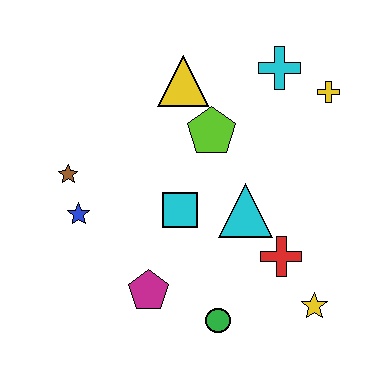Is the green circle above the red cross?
No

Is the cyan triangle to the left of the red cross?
Yes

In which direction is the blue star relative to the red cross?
The blue star is to the left of the red cross.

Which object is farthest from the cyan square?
The yellow cross is farthest from the cyan square.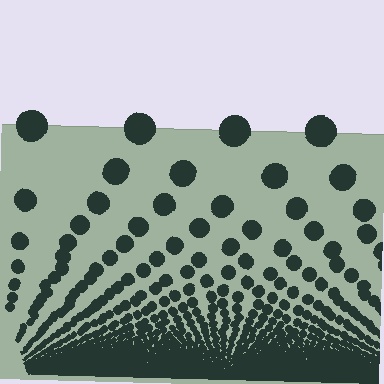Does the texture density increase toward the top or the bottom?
Density increases toward the bottom.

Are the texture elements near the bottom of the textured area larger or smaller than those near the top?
Smaller. The gradient is inverted — elements near the bottom are smaller and denser.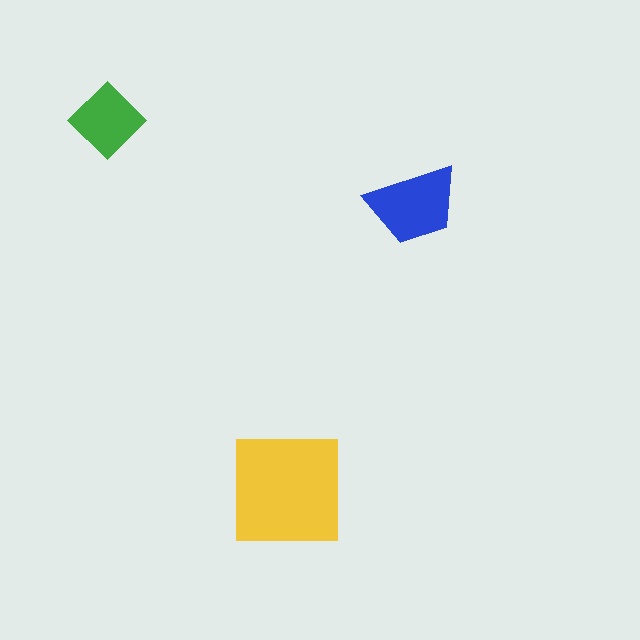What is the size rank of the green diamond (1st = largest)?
3rd.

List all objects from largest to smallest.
The yellow square, the blue trapezoid, the green diamond.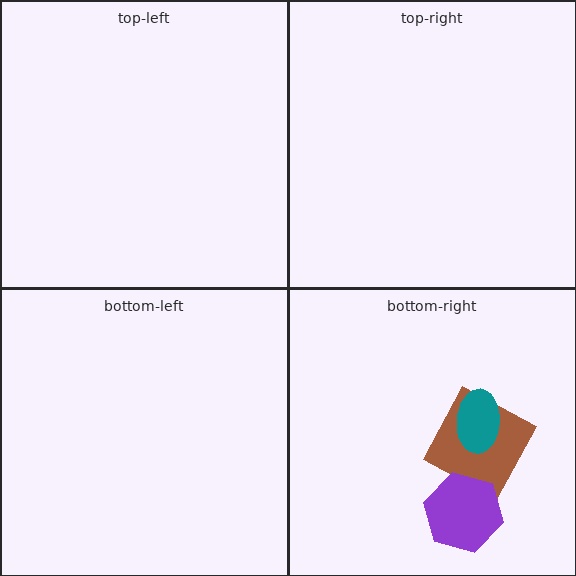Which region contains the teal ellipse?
The bottom-right region.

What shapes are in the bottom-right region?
The brown square, the purple hexagon, the teal ellipse.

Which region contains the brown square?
The bottom-right region.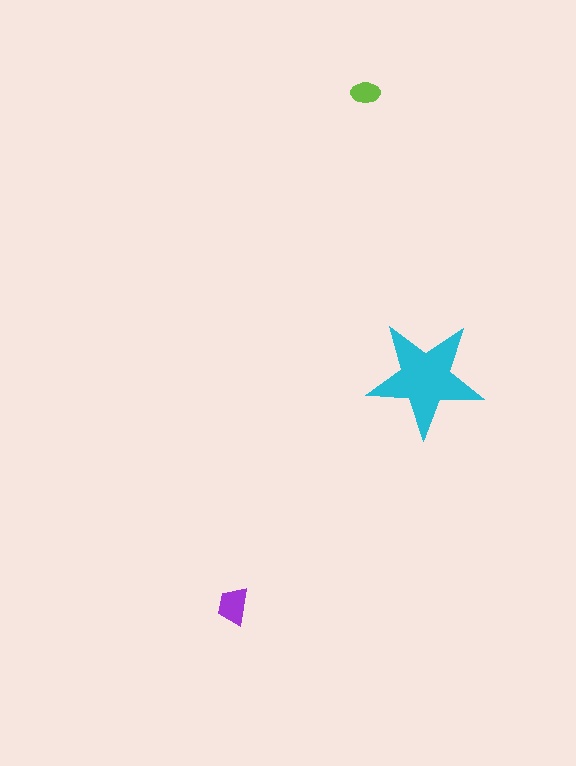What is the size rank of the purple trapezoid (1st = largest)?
2nd.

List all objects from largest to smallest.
The cyan star, the purple trapezoid, the lime ellipse.